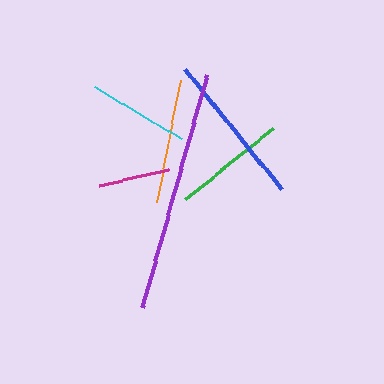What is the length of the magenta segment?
The magenta segment is approximately 72 pixels long.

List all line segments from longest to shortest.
From longest to shortest: purple, blue, orange, green, cyan, magenta.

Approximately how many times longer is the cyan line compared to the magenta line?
The cyan line is approximately 1.4 times the length of the magenta line.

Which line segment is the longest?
The purple line is the longest at approximately 242 pixels.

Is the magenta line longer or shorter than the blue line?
The blue line is longer than the magenta line.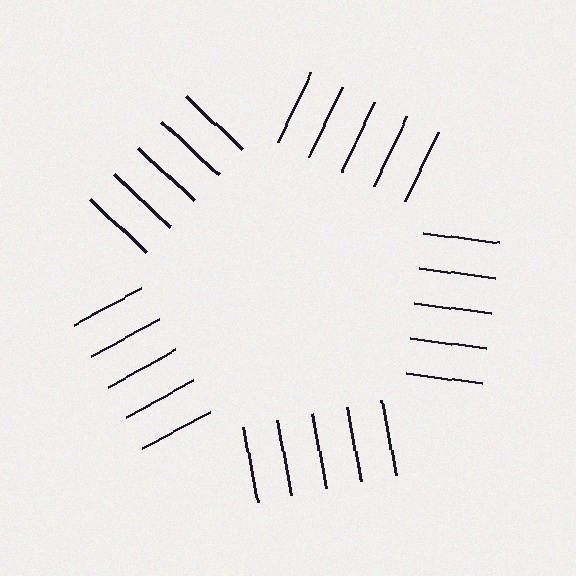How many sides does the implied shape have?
5 sides — the line-ends trace a pentagon.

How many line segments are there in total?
25 — 5 along each of the 5 edges.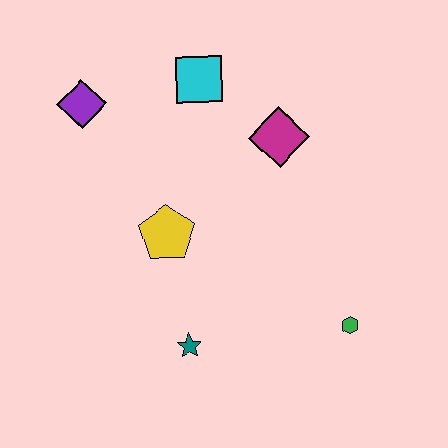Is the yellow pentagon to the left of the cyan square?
Yes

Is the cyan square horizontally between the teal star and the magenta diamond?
Yes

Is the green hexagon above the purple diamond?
No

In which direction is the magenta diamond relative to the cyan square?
The magenta diamond is to the right of the cyan square.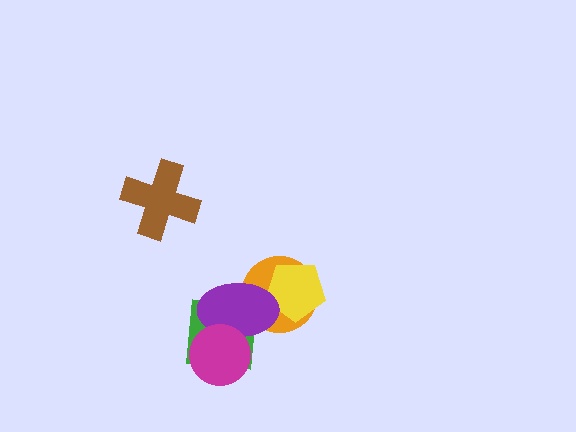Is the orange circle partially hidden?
Yes, it is partially covered by another shape.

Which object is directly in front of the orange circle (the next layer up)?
The yellow pentagon is directly in front of the orange circle.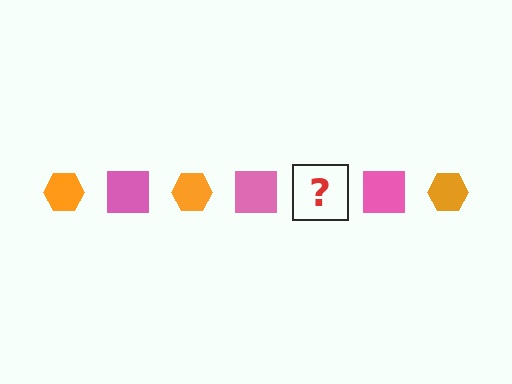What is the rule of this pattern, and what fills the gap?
The rule is that the pattern alternates between orange hexagon and pink square. The gap should be filled with an orange hexagon.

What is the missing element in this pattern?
The missing element is an orange hexagon.